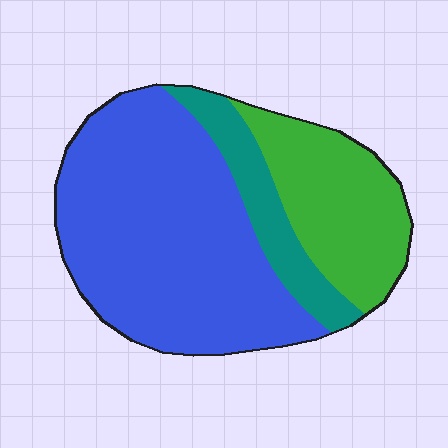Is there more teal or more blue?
Blue.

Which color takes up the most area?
Blue, at roughly 60%.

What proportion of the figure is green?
Green takes up about one quarter (1/4) of the figure.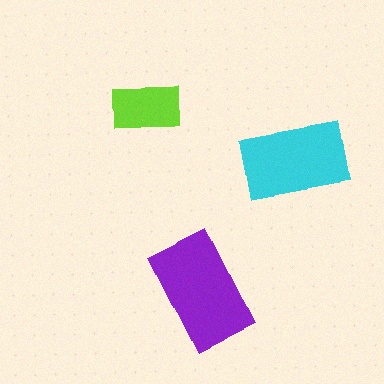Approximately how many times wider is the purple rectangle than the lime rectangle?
About 1.5 times wider.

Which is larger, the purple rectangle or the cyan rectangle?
The purple one.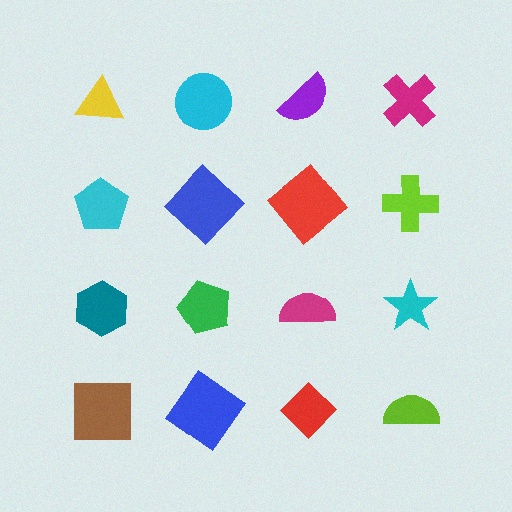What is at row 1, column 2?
A cyan circle.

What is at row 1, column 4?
A magenta cross.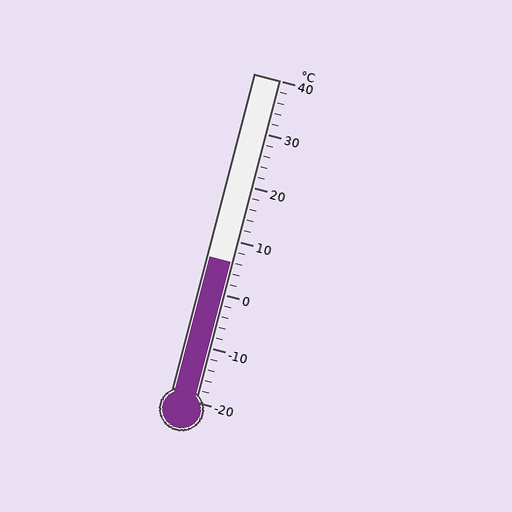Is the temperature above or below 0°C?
The temperature is above 0°C.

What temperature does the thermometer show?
The thermometer shows approximately 6°C.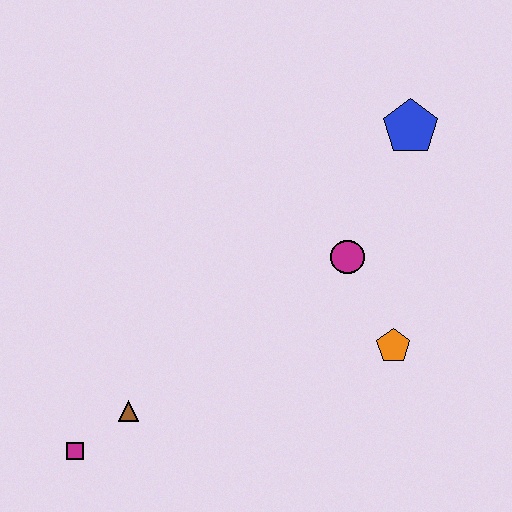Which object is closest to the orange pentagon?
The magenta circle is closest to the orange pentagon.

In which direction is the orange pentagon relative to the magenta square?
The orange pentagon is to the right of the magenta square.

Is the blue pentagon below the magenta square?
No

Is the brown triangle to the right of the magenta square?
Yes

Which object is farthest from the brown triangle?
The blue pentagon is farthest from the brown triangle.